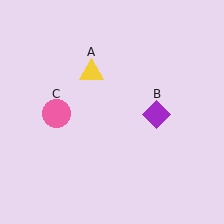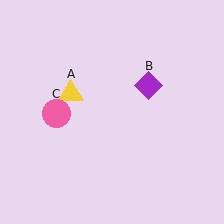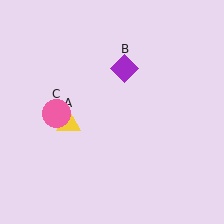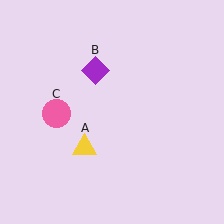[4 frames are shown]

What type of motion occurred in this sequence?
The yellow triangle (object A), purple diamond (object B) rotated counterclockwise around the center of the scene.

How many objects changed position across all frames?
2 objects changed position: yellow triangle (object A), purple diamond (object B).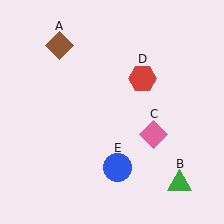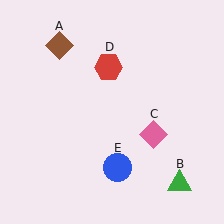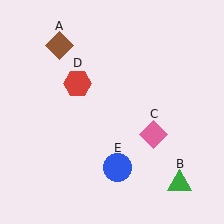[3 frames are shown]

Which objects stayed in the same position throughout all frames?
Brown diamond (object A) and green triangle (object B) and pink diamond (object C) and blue circle (object E) remained stationary.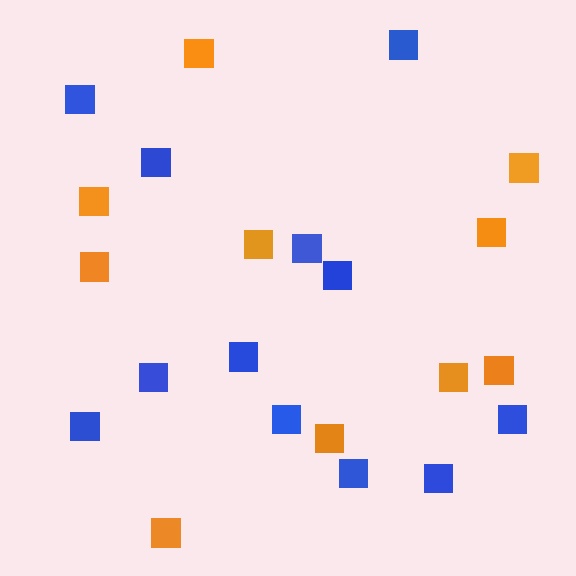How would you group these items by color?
There are 2 groups: one group of orange squares (10) and one group of blue squares (12).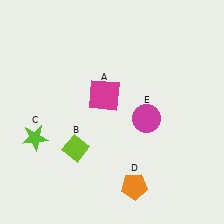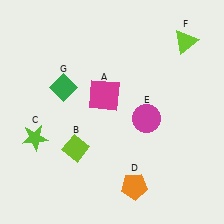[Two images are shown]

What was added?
A lime triangle (F), a green diamond (G) were added in Image 2.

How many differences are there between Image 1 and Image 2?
There are 2 differences between the two images.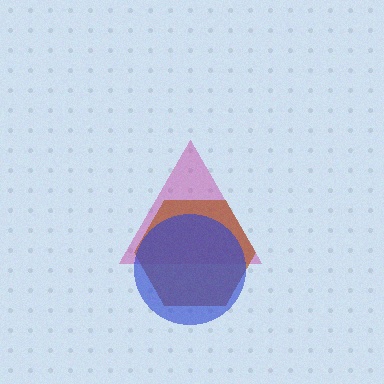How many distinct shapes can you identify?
There are 3 distinct shapes: a magenta triangle, a brown hexagon, a blue circle.